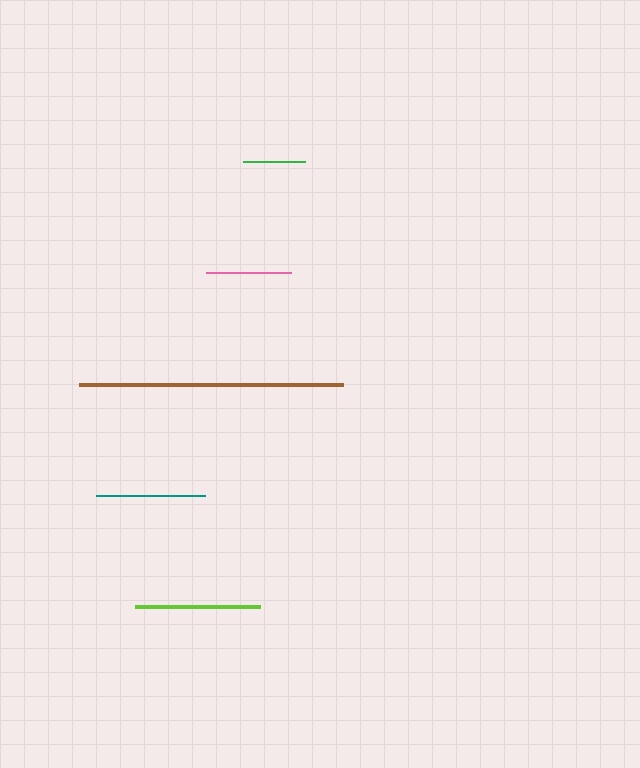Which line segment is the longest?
The brown line is the longest at approximately 264 pixels.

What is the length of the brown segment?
The brown segment is approximately 264 pixels long.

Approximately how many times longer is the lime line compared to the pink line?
The lime line is approximately 1.5 times the length of the pink line.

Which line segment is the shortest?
The green line is the shortest at approximately 62 pixels.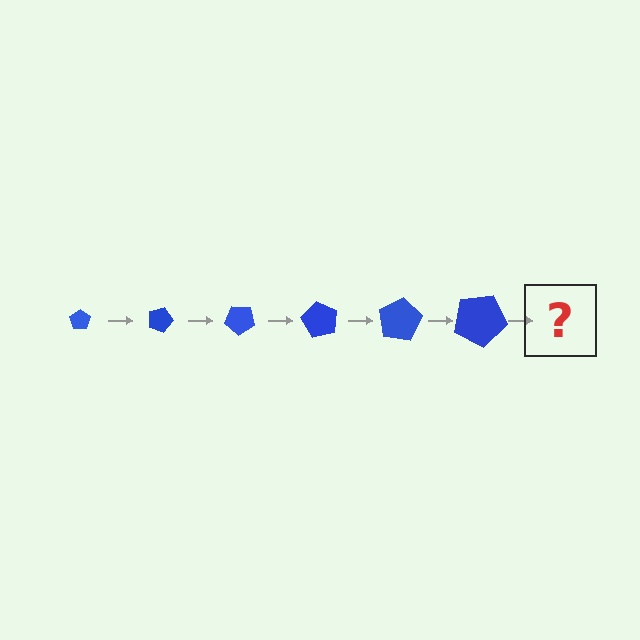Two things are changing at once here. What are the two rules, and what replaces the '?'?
The two rules are that the pentagon grows larger each step and it rotates 20 degrees each step. The '?' should be a pentagon, larger than the previous one and rotated 120 degrees from the start.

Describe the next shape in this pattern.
It should be a pentagon, larger than the previous one and rotated 120 degrees from the start.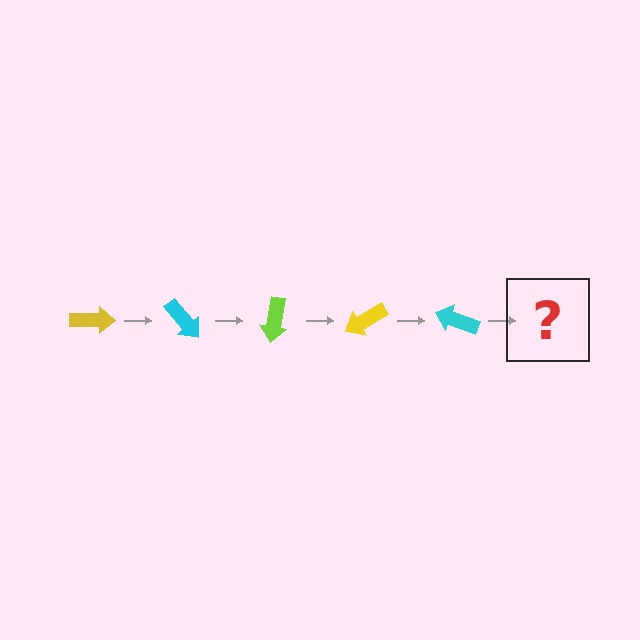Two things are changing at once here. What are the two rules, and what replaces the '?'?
The two rules are that it rotates 50 degrees each step and the color cycles through yellow, cyan, and lime. The '?' should be a lime arrow, rotated 250 degrees from the start.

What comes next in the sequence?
The next element should be a lime arrow, rotated 250 degrees from the start.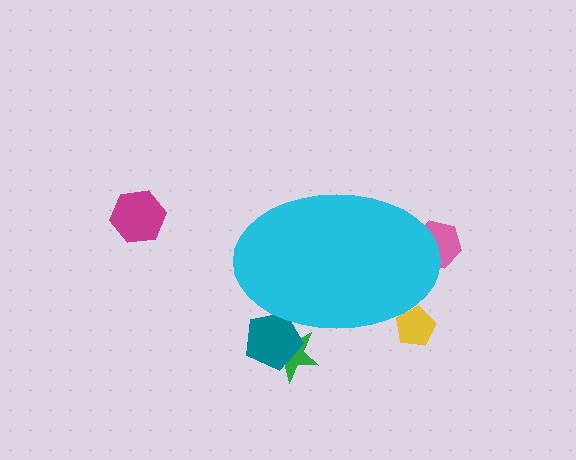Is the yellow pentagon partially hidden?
Yes, the yellow pentagon is partially hidden behind the cyan ellipse.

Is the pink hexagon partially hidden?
Yes, the pink hexagon is partially hidden behind the cyan ellipse.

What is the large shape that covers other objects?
A cyan ellipse.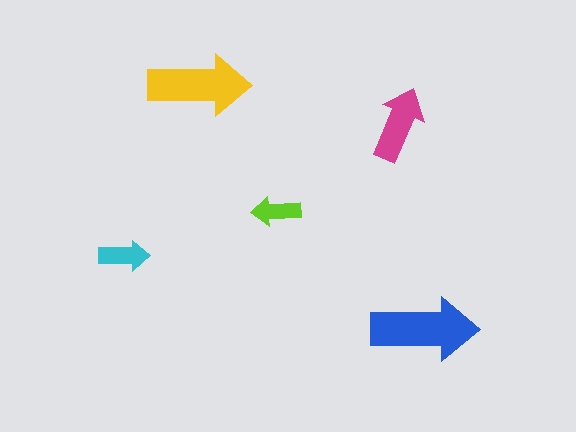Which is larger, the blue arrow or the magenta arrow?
The blue one.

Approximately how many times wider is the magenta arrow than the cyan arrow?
About 1.5 times wider.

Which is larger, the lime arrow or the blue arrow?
The blue one.